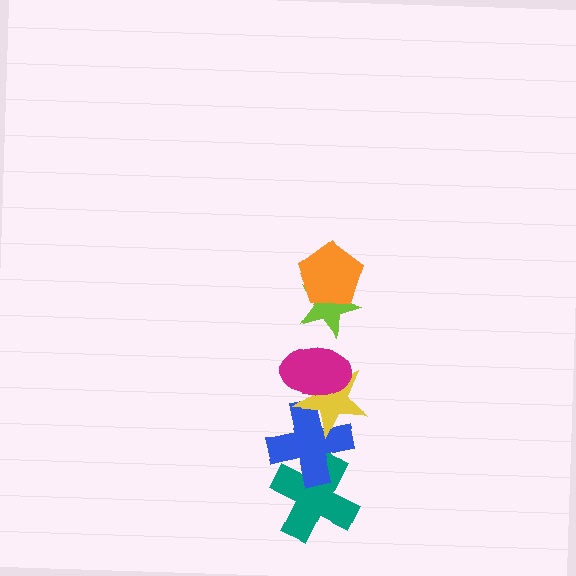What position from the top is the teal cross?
The teal cross is 6th from the top.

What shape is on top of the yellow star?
The magenta ellipse is on top of the yellow star.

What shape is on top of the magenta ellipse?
The lime star is on top of the magenta ellipse.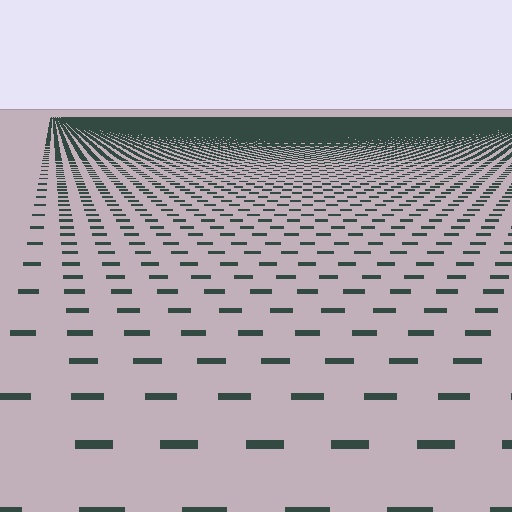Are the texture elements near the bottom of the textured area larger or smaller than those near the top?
Larger. Near the bottom, elements are closer to the viewer and appear at a bigger on-screen size.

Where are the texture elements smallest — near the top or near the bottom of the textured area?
Near the top.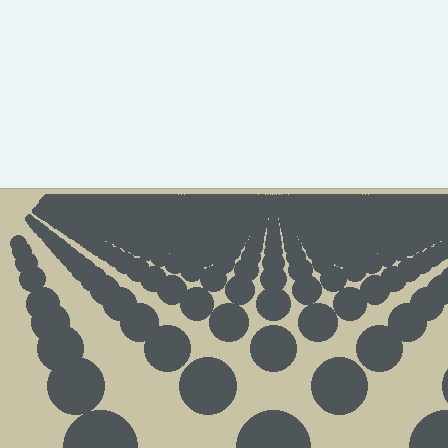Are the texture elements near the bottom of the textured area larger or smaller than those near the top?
Larger. Near the bottom, elements are closer to the viewer and appear at a bigger on-screen size.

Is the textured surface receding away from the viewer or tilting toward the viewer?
The surface is receding away from the viewer. Texture elements get smaller and denser toward the top.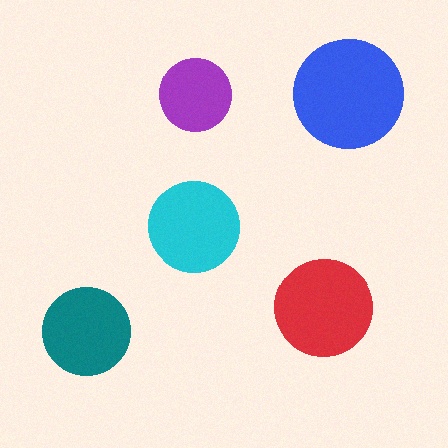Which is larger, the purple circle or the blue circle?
The blue one.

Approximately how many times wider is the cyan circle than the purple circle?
About 1.5 times wider.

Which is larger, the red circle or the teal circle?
The red one.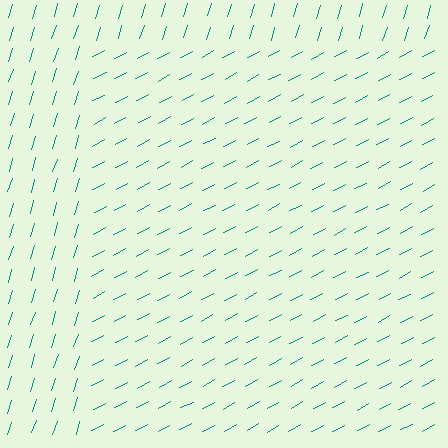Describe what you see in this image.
The image is filled with small teal line segments. A rectangle region in the image has lines oriented differently from the surrounding lines, creating a visible texture boundary.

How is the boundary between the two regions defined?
The boundary is defined purely by a change in line orientation (approximately 45 degrees difference). All lines are the same color and thickness.